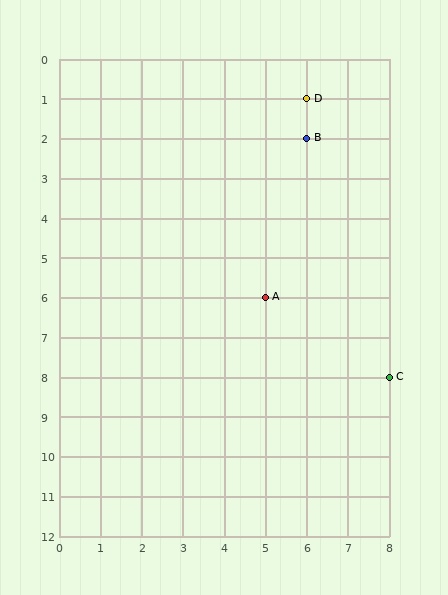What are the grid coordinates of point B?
Point B is at grid coordinates (6, 2).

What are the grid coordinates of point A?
Point A is at grid coordinates (5, 6).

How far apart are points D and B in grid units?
Points D and B are 1 row apart.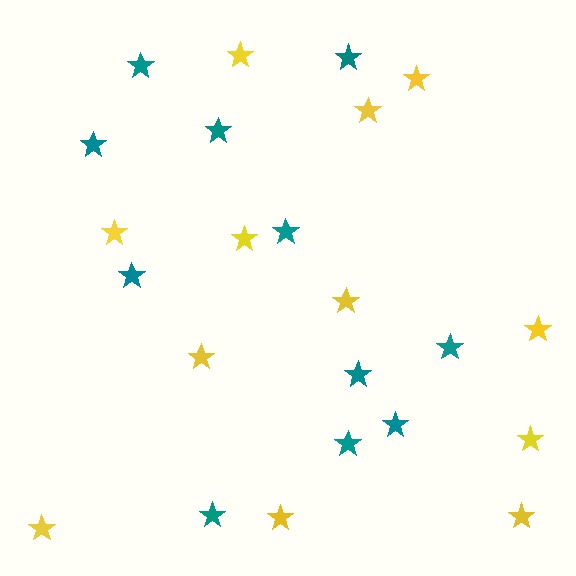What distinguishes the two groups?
There are 2 groups: one group of yellow stars (12) and one group of teal stars (11).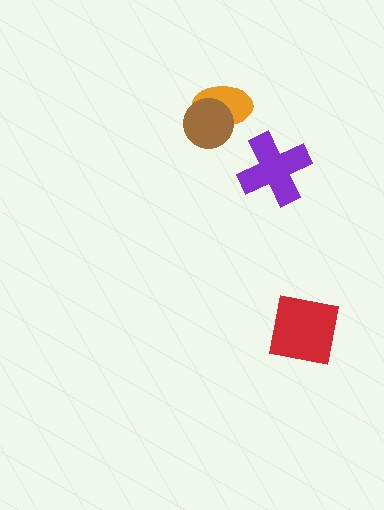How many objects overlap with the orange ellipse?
1 object overlaps with the orange ellipse.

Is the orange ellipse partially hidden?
Yes, it is partially covered by another shape.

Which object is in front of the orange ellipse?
The brown circle is in front of the orange ellipse.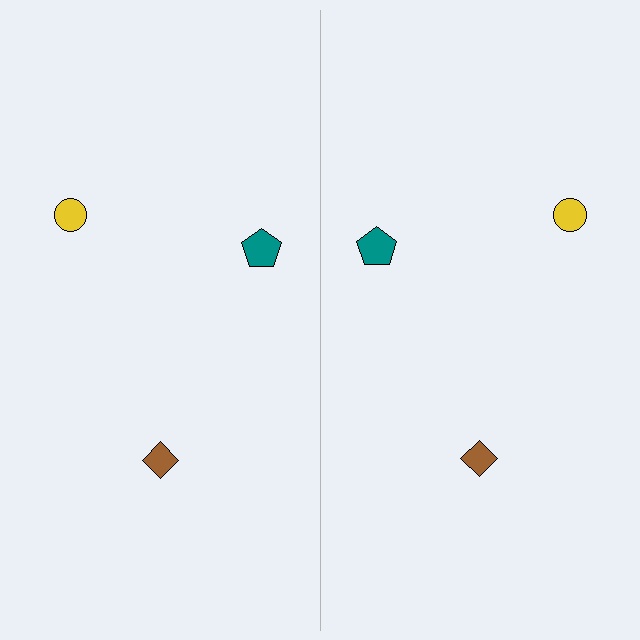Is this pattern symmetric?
Yes, this pattern has bilateral (reflection) symmetry.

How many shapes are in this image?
There are 6 shapes in this image.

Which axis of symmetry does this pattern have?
The pattern has a vertical axis of symmetry running through the center of the image.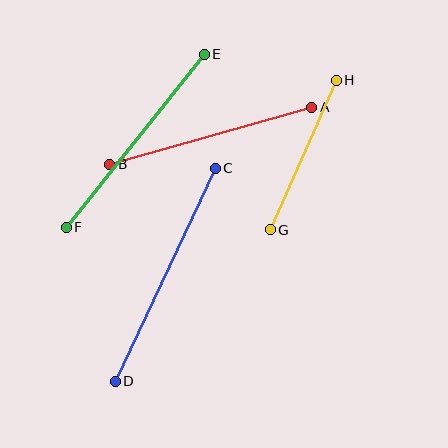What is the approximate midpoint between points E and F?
The midpoint is at approximately (135, 141) pixels.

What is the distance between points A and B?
The distance is approximately 210 pixels.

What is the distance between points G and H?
The distance is approximately 164 pixels.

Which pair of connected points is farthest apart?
Points C and D are farthest apart.